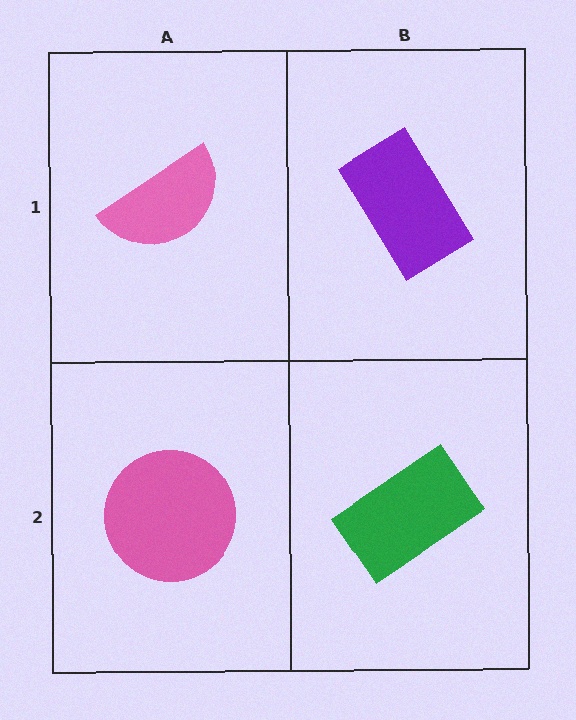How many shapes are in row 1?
2 shapes.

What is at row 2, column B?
A green rectangle.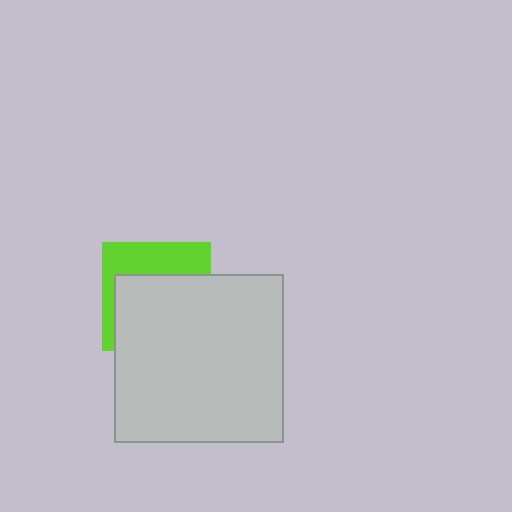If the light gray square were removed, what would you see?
You would see the complete lime square.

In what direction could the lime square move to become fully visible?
The lime square could move up. That would shift it out from behind the light gray square entirely.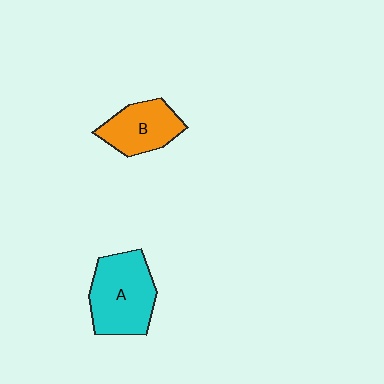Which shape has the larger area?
Shape A (cyan).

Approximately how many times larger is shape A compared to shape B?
Approximately 1.4 times.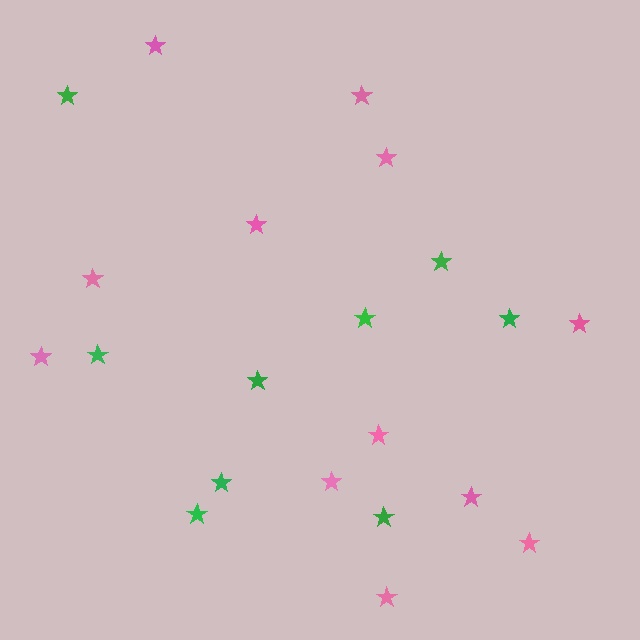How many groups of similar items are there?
There are 2 groups: one group of pink stars (12) and one group of green stars (9).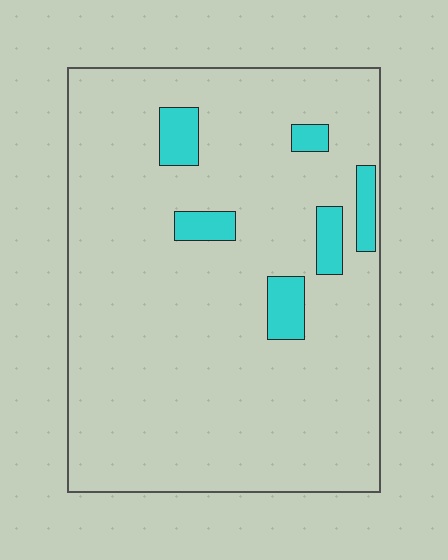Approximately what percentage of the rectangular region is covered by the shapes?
Approximately 10%.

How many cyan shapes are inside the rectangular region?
6.